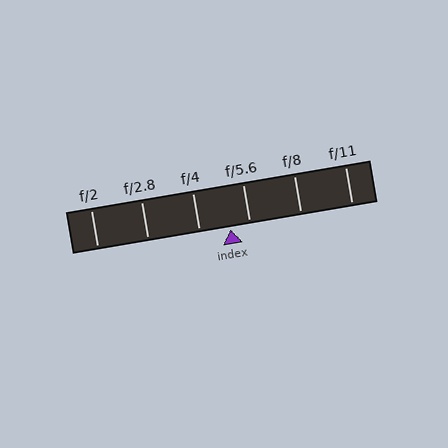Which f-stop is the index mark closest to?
The index mark is closest to f/5.6.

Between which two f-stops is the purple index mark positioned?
The index mark is between f/4 and f/5.6.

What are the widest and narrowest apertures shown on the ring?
The widest aperture shown is f/2 and the narrowest is f/11.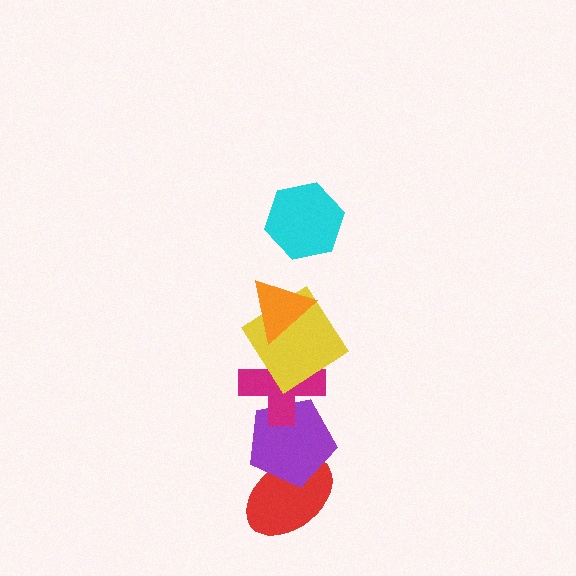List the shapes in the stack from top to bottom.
From top to bottom: the cyan hexagon, the orange triangle, the yellow diamond, the magenta cross, the purple pentagon, the red ellipse.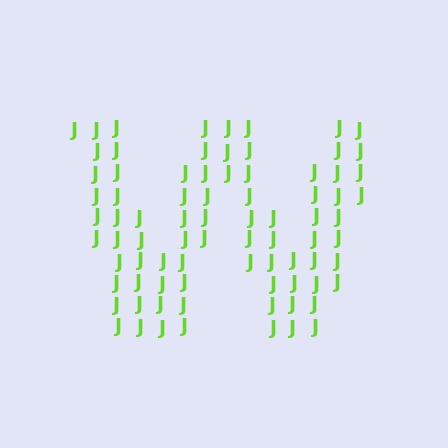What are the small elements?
The small elements are letter J's.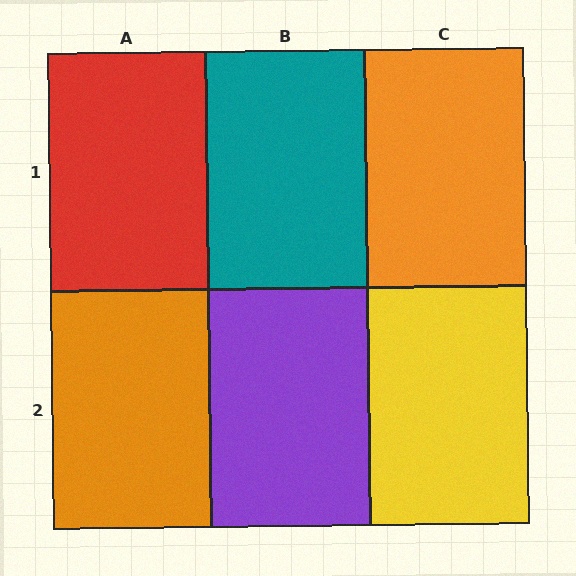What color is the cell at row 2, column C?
Yellow.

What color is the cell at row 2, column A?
Orange.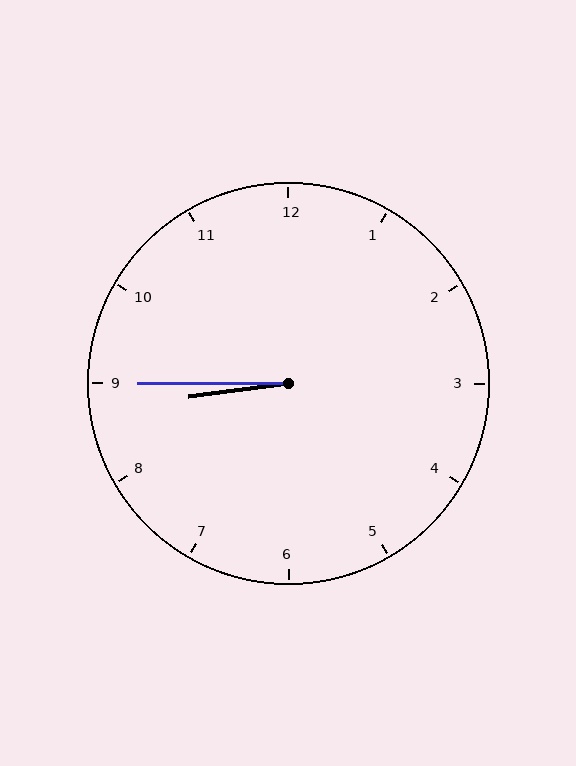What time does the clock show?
8:45.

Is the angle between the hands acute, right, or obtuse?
It is acute.